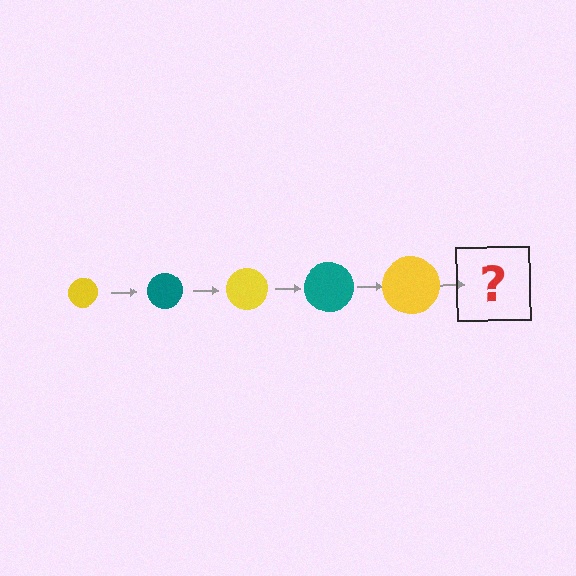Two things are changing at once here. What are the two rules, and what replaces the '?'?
The two rules are that the circle grows larger each step and the color cycles through yellow and teal. The '?' should be a teal circle, larger than the previous one.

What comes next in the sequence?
The next element should be a teal circle, larger than the previous one.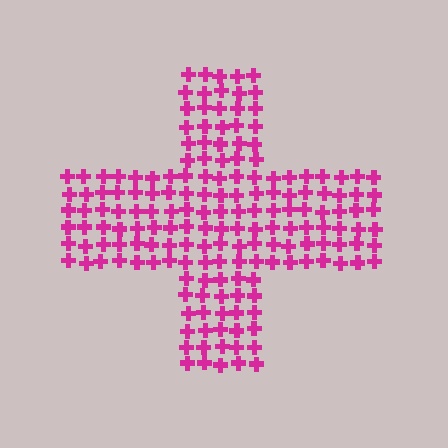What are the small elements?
The small elements are crosses.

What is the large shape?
The large shape is a cross.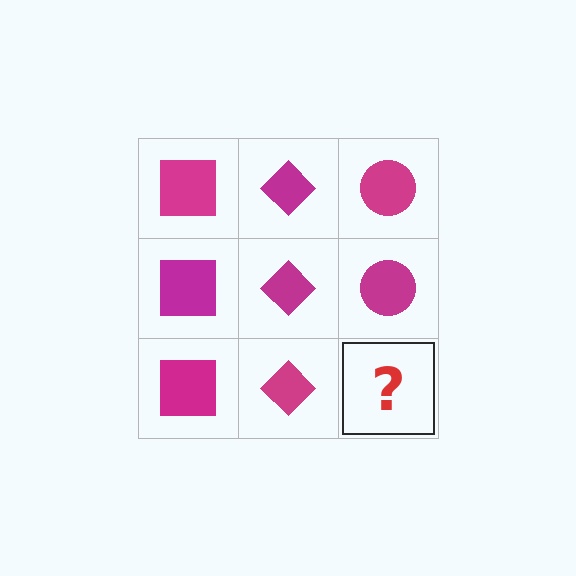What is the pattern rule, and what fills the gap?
The rule is that each column has a consistent shape. The gap should be filled with a magenta circle.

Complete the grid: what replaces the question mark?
The question mark should be replaced with a magenta circle.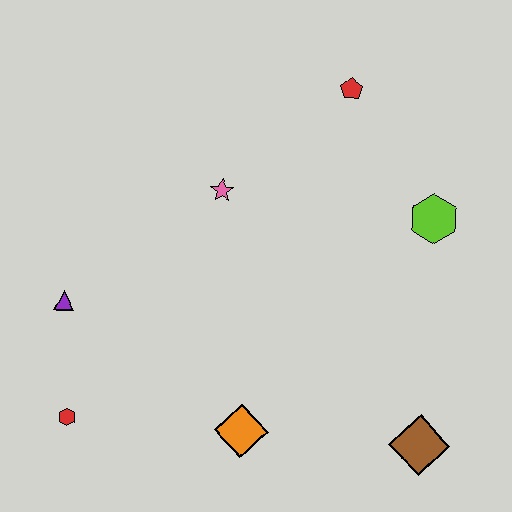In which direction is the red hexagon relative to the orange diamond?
The red hexagon is to the left of the orange diamond.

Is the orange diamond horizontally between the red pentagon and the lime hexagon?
No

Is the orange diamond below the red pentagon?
Yes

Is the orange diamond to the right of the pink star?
Yes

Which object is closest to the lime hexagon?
The red pentagon is closest to the lime hexagon.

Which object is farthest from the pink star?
The brown diamond is farthest from the pink star.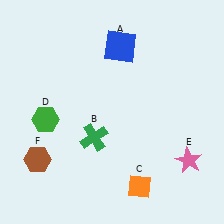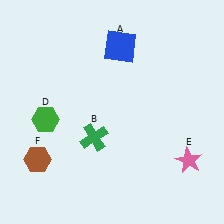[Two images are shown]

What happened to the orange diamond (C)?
The orange diamond (C) was removed in Image 2. It was in the bottom-right area of Image 1.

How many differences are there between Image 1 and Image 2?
There is 1 difference between the two images.